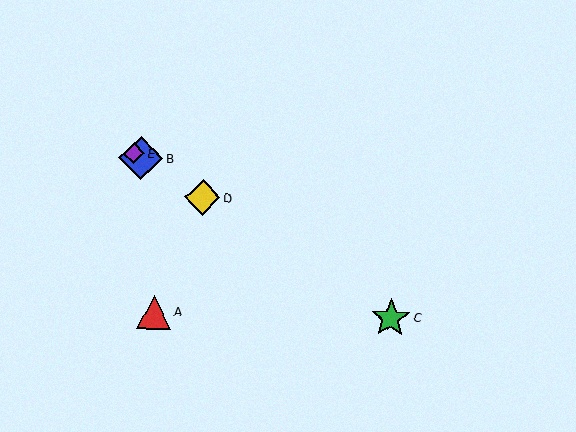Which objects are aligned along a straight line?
Objects B, C, D, E are aligned along a straight line.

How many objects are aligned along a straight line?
4 objects (B, C, D, E) are aligned along a straight line.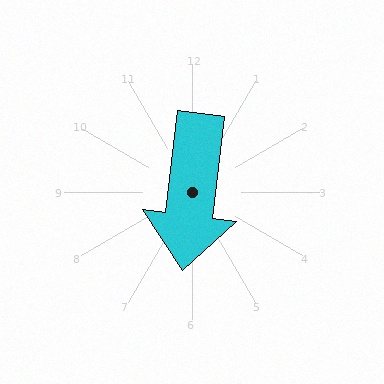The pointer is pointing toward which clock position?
Roughly 6 o'clock.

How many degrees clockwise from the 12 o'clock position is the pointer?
Approximately 187 degrees.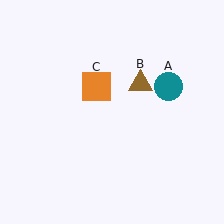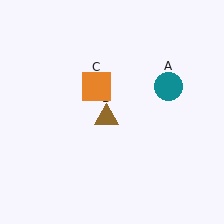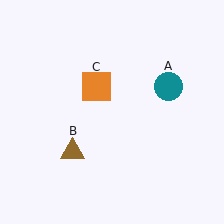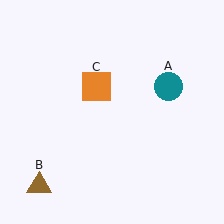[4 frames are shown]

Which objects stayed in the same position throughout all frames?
Teal circle (object A) and orange square (object C) remained stationary.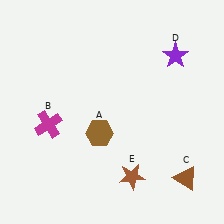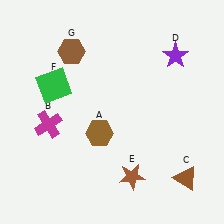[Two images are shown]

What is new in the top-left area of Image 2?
A green square (F) was added in the top-left area of Image 2.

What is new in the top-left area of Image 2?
A brown hexagon (G) was added in the top-left area of Image 2.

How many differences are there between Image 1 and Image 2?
There are 2 differences between the two images.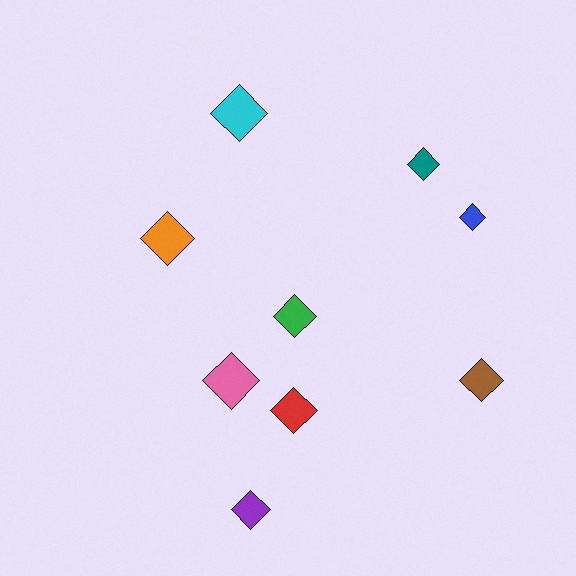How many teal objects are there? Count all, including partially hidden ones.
There is 1 teal object.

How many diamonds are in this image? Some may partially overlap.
There are 9 diamonds.